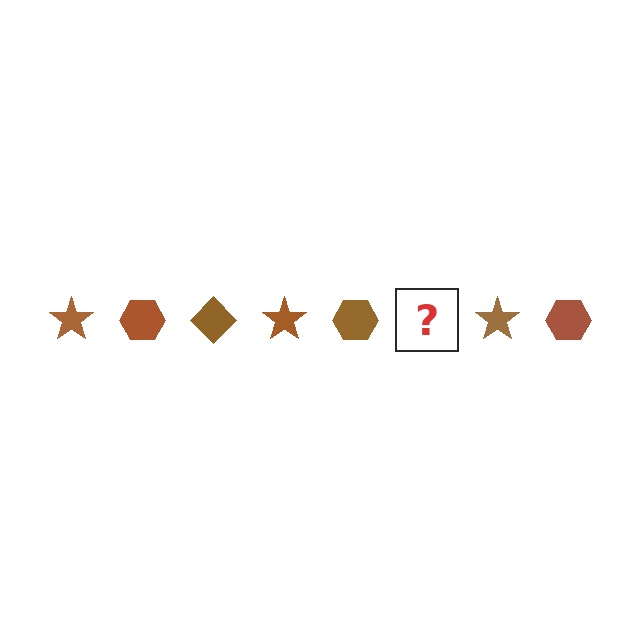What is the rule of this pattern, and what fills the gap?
The rule is that the pattern cycles through star, hexagon, diamond shapes in brown. The gap should be filled with a brown diamond.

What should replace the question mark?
The question mark should be replaced with a brown diamond.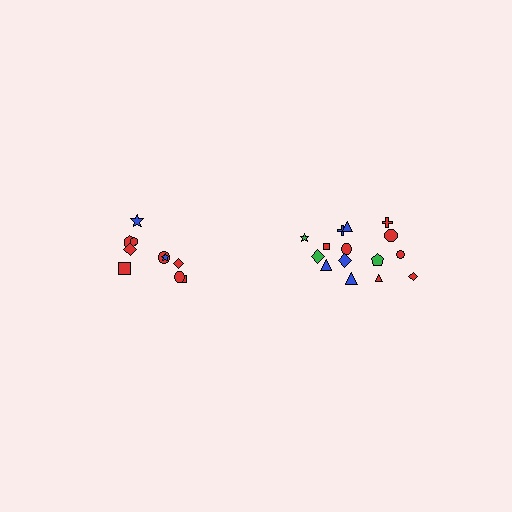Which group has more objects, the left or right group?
The right group.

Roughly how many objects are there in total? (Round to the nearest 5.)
Roughly 25 objects in total.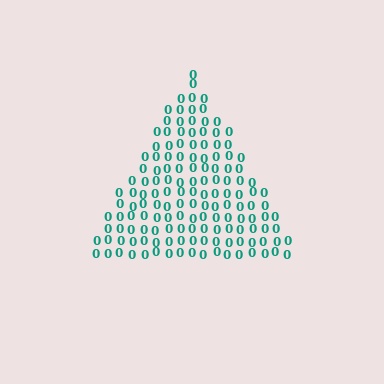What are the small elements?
The small elements are digit 0's.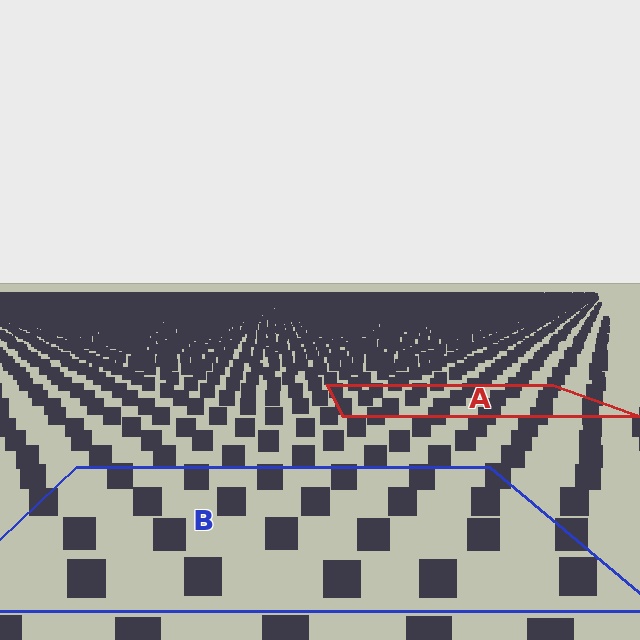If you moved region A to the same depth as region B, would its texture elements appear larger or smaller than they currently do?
They would appear larger. At a closer depth, the same texture elements are projected at a bigger on-screen size.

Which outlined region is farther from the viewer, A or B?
Region A is farther from the viewer — the texture elements inside it appear smaller and more densely packed.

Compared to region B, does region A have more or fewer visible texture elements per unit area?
Region A has more texture elements per unit area — they are packed more densely because it is farther away.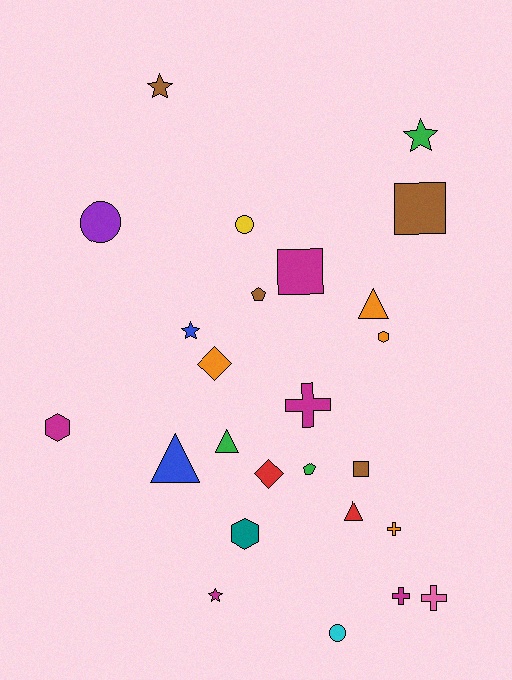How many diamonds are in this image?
There are 2 diamonds.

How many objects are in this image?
There are 25 objects.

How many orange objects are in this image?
There are 4 orange objects.